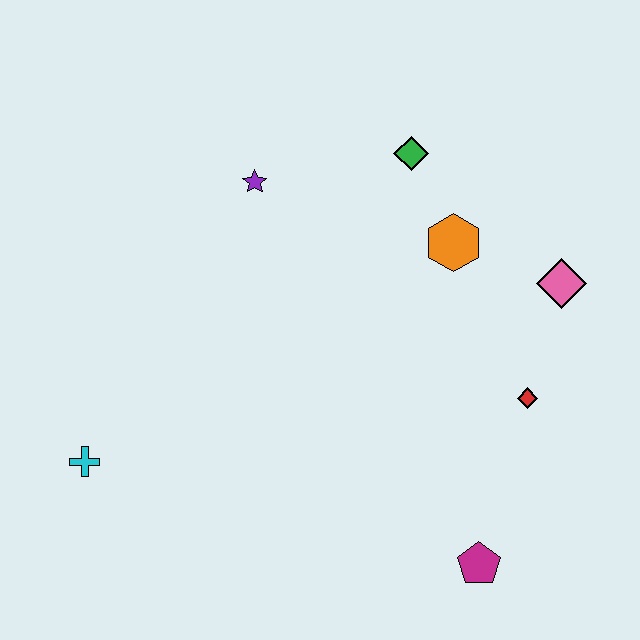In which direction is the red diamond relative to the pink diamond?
The red diamond is below the pink diamond.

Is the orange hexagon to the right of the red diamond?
No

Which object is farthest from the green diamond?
The cyan cross is farthest from the green diamond.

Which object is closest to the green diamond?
The orange hexagon is closest to the green diamond.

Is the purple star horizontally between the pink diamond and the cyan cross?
Yes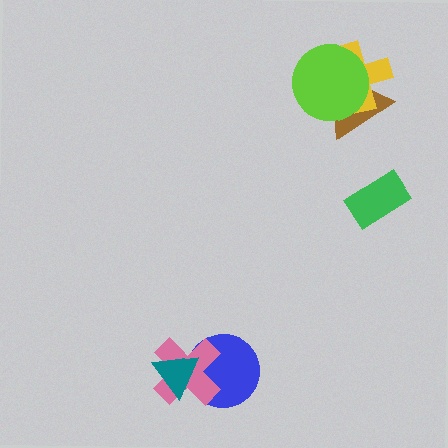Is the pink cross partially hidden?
Yes, it is partially covered by another shape.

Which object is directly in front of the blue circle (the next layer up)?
The pink cross is directly in front of the blue circle.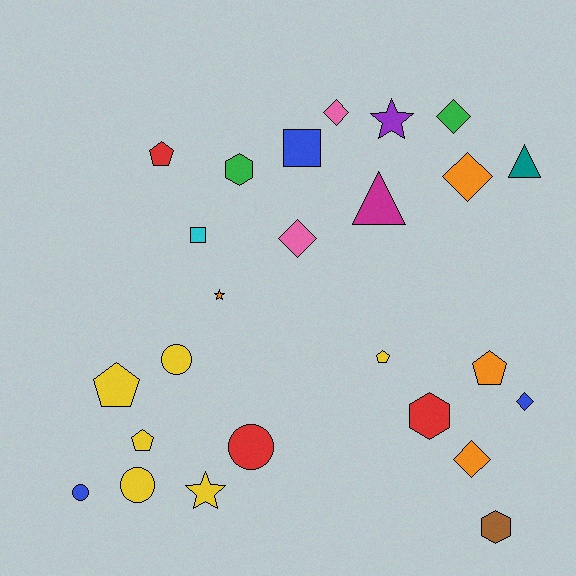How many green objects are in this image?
There are 2 green objects.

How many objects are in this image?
There are 25 objects.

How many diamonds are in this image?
There are 6 diamonds.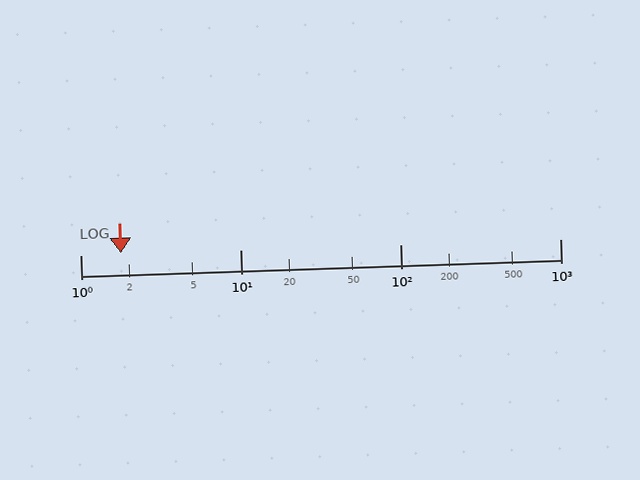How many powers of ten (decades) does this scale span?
The scale spans 3 decades, from 1 to 1000.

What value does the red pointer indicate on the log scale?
The pointer indicates approximately 1.8.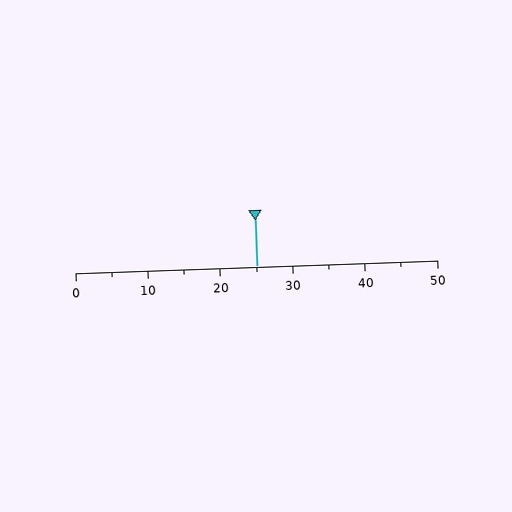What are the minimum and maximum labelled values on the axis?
The axis runs from 0 to 50.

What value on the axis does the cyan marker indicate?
The marker indicates approximately 25.